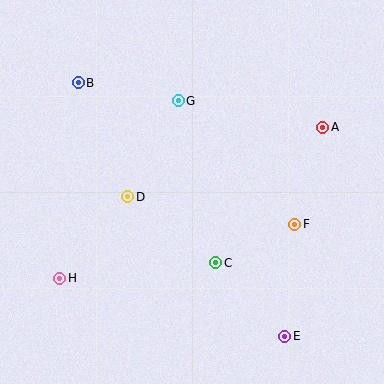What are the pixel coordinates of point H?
Point H is at (60, 278).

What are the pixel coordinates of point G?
Point G is at (178, 101).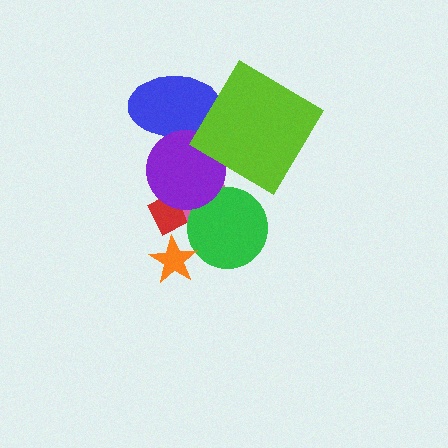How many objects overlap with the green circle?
3 objects overlap with the green circle.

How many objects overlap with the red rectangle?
3 objects overlap with the red rectangle.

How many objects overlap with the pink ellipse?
3 objects overlap with the pink ellipse.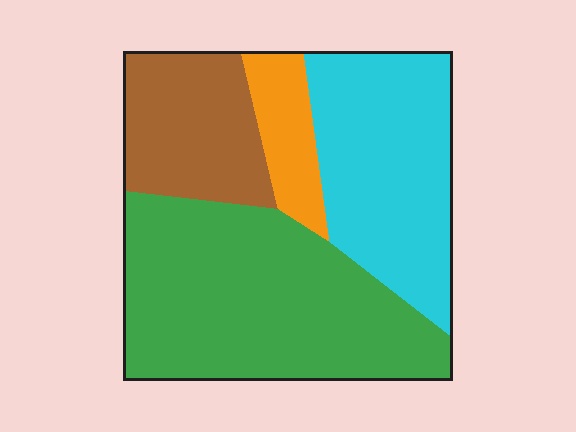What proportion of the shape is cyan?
Cyan covers roughly 30% of the shape.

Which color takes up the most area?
Green, at roughly 45%.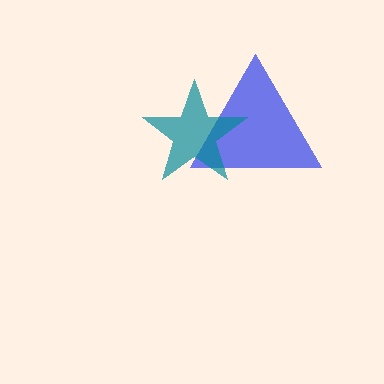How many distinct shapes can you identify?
There are 2 distinct shapes: a blue triangle, a teal star.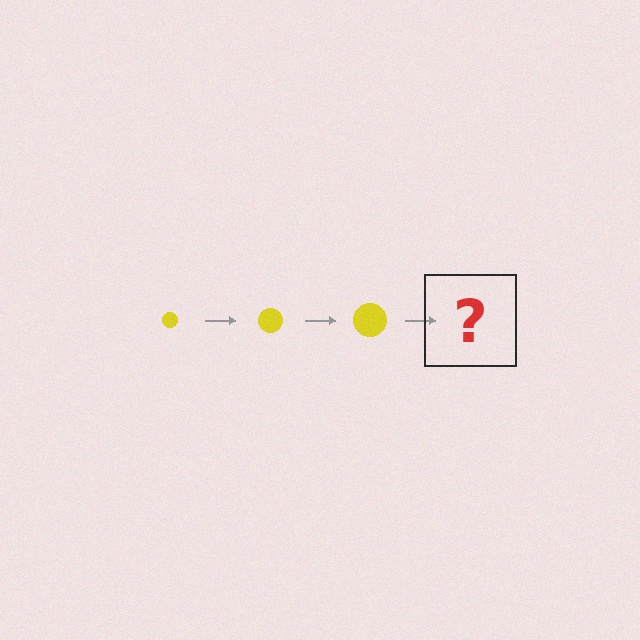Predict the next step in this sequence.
The next step is a yellow circle, larger than the previous one.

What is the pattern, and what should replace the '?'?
The pattern is that the circle gets progressively larger each step. The '?' should be a yellow circle, larger than the previous one.